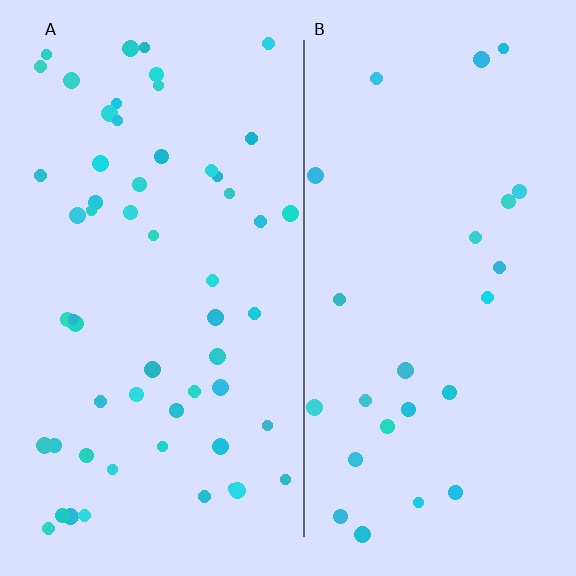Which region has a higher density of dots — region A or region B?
A (the left).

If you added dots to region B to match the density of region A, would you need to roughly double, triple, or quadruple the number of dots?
Approximately double.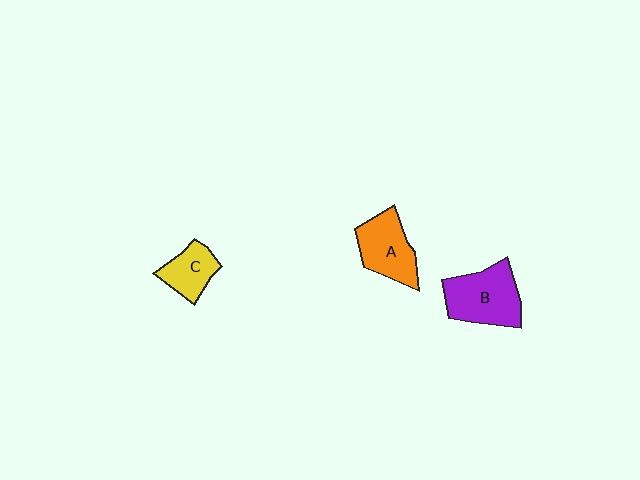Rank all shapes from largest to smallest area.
From largest to smallest: B (purple), A (orange), C (yellow).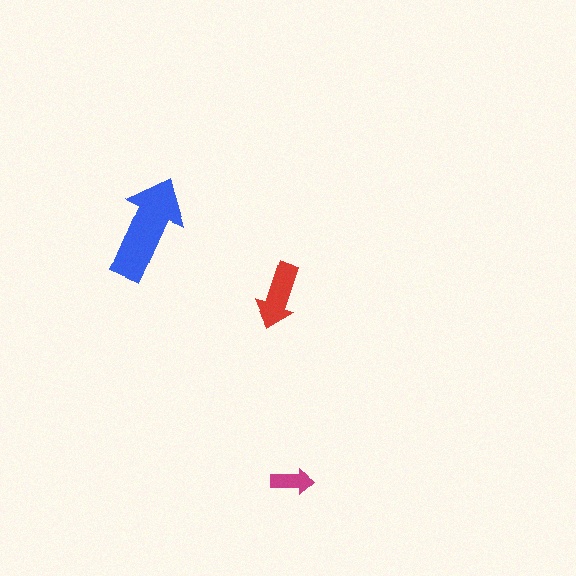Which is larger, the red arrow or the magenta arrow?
The red one.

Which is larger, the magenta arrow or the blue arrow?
The blue one.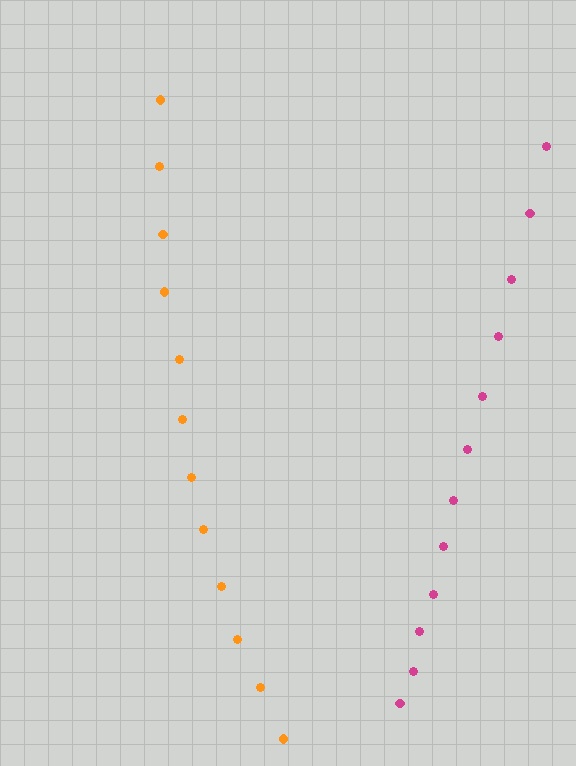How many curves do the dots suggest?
There are 2 distinct paths.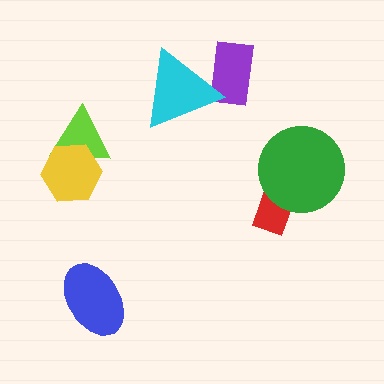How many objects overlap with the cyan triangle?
1 object overlaps with the cyan triangle.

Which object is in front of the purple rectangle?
The cyan triangle is in front of the purple rectangle.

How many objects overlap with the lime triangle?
1 object overlaps with the lime triangle.